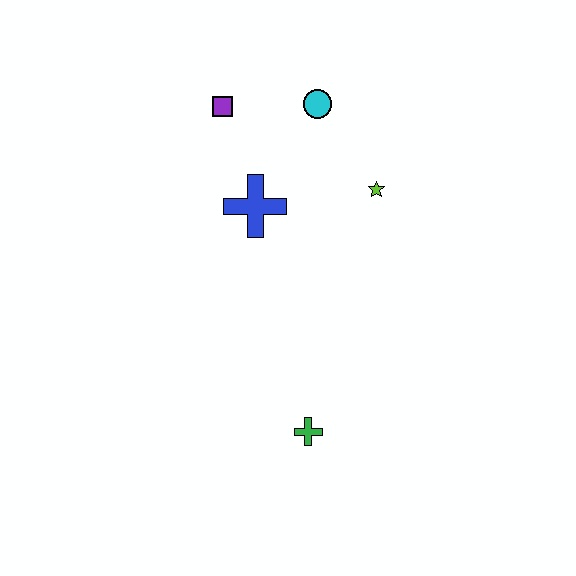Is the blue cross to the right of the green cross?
No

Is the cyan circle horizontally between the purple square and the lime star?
Yes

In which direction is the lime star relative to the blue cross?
The lime star is to the right of the blue cross.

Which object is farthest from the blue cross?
The green cross is farthest from the blue cross.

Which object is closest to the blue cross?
The purple square is closest to the blue cross.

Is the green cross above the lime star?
No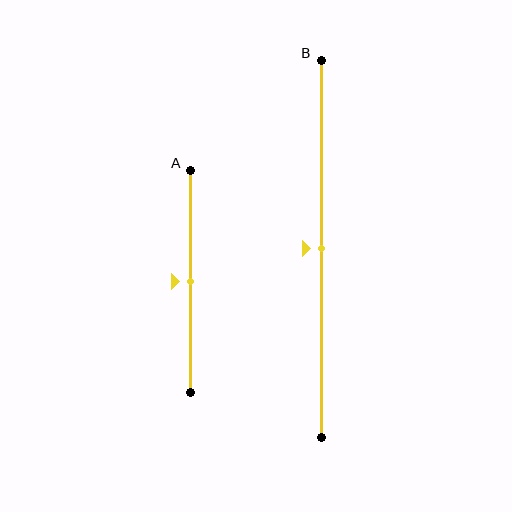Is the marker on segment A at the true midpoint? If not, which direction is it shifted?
Yes, the marker on segment A is at the true midpoint.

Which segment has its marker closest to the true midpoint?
Segment A has its marker closest to the true midpoint.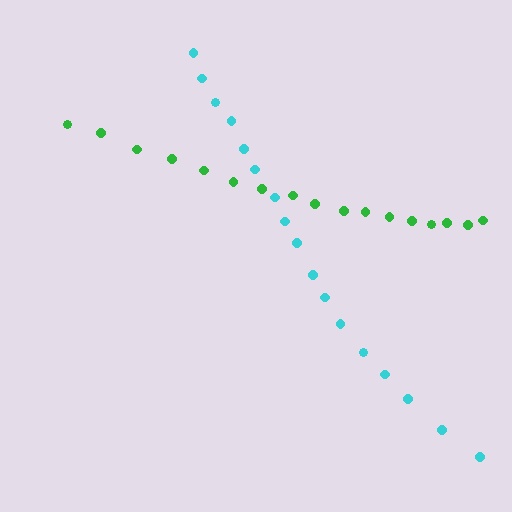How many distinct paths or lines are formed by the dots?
There are 2 distinct paths.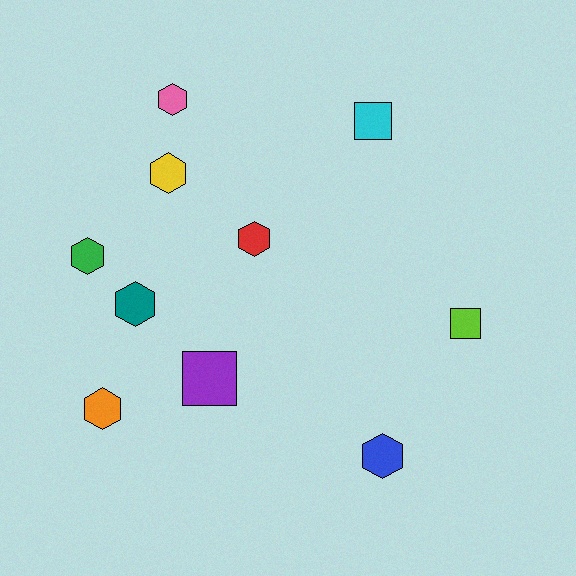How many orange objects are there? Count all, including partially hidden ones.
There is 1 orange object.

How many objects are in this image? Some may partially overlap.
There are 10 objects.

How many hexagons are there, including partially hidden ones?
There are 7 hexagons.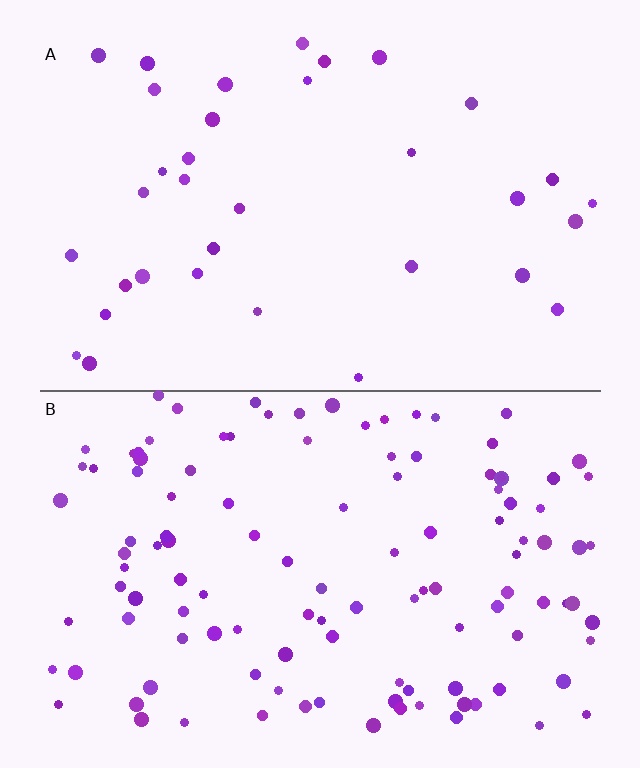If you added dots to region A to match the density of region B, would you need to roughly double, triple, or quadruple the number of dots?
Approximately triple.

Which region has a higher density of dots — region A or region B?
B (the bottom).